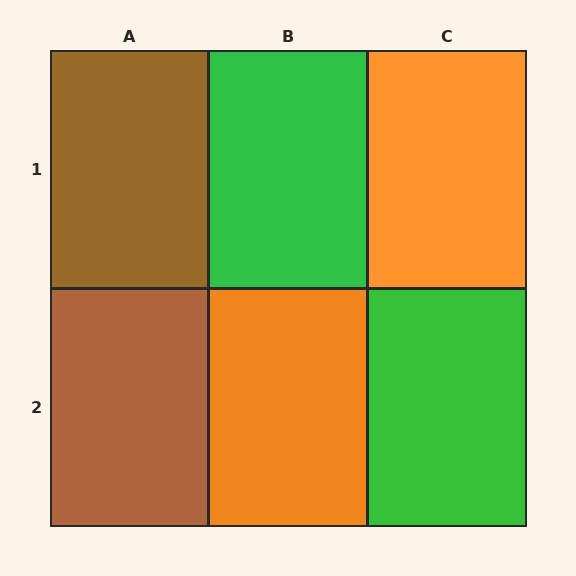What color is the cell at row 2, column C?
Green.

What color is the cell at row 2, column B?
Orange.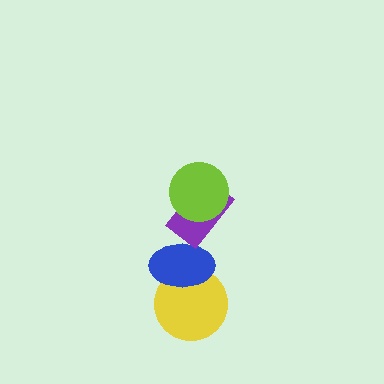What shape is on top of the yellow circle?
The blue ellipse is on top of the yellow circle.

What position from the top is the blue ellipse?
The blue ellipse is 3rd from the top.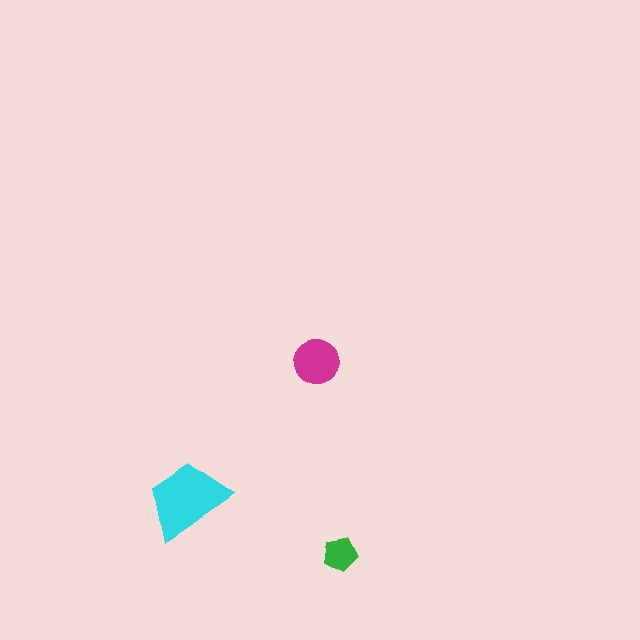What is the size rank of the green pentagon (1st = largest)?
3rd.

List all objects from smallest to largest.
The green pentagon, the magenta circle, the cyan trapezoid.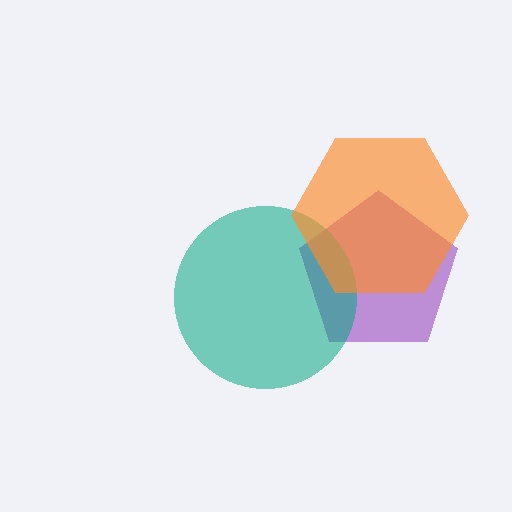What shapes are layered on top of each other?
The layered shapes are: a purple pentagon, a teal circle, an orange hexagon.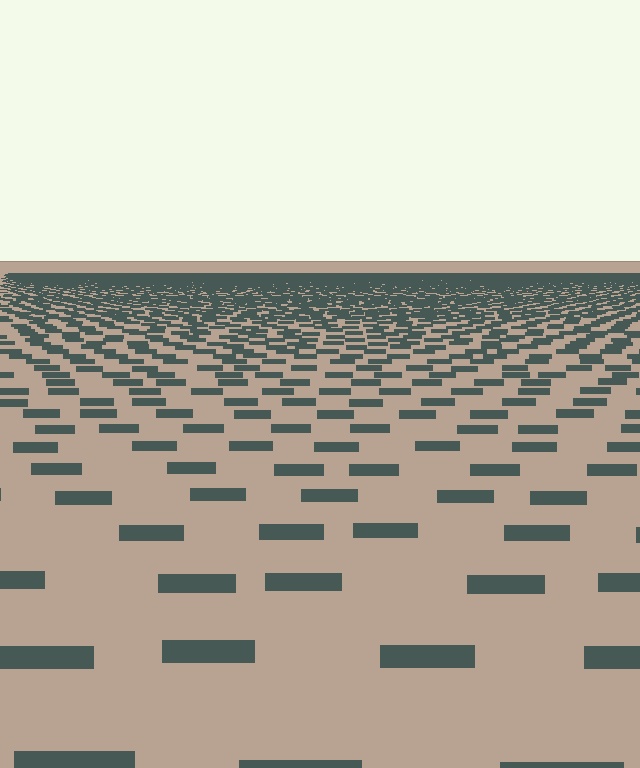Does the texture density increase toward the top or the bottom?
Density increases toward the top.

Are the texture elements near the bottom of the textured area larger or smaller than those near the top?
Larger. Near the bottom, elements are closer to the viewer and appear at a bigger on-screen size.